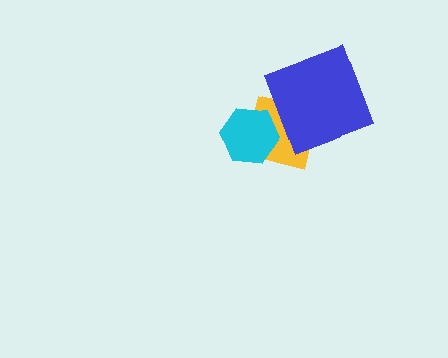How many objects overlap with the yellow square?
2 objects overlap with the yellow square.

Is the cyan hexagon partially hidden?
No, no other shape covers it.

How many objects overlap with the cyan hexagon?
1 object overlaps with the cyan hexagon.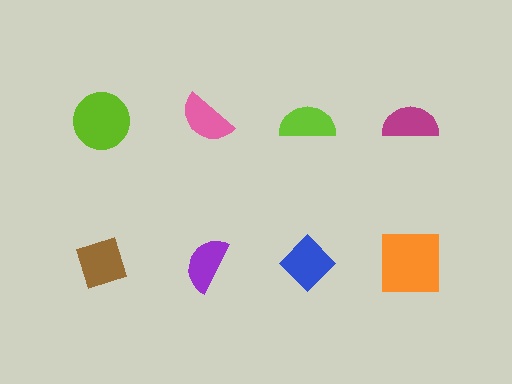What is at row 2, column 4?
An orange square.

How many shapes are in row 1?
4 shapes.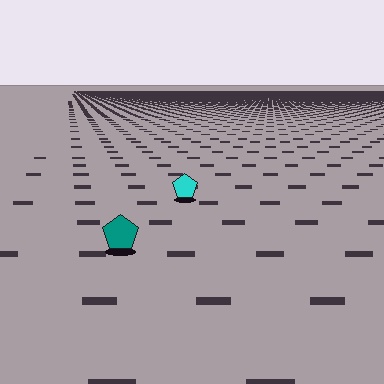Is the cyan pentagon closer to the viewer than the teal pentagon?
No. The teal pentagon is closer — you can tell from the texture gradient: the ground texture is coarser near it.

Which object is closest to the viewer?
The teal pentagon is closest. The texture marks near it are larger and more spread out.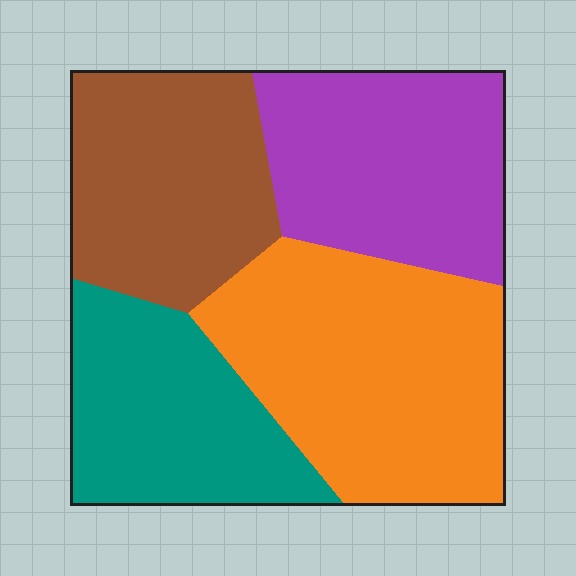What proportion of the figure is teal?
Teal covers about 20% of the figure.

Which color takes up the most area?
Orange, at roughly 30%.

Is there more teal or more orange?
Orange.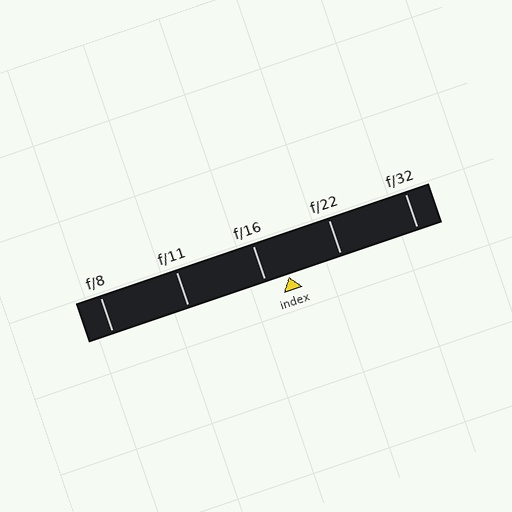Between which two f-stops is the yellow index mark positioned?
The index mark is between f/16 and f/22.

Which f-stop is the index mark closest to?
The index mark is closest to f/16.